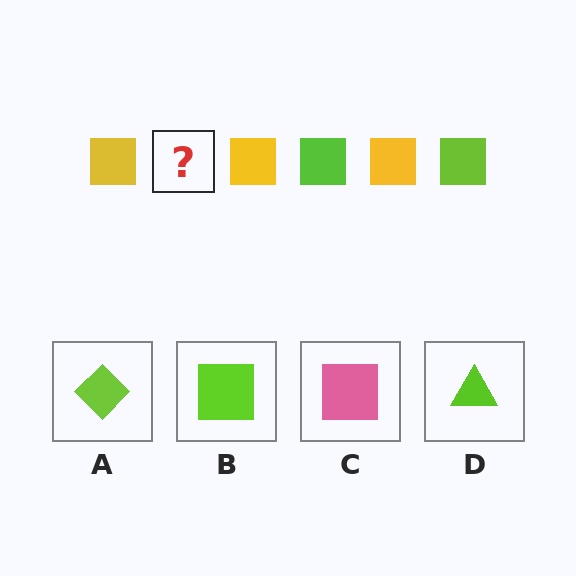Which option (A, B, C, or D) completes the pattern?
B.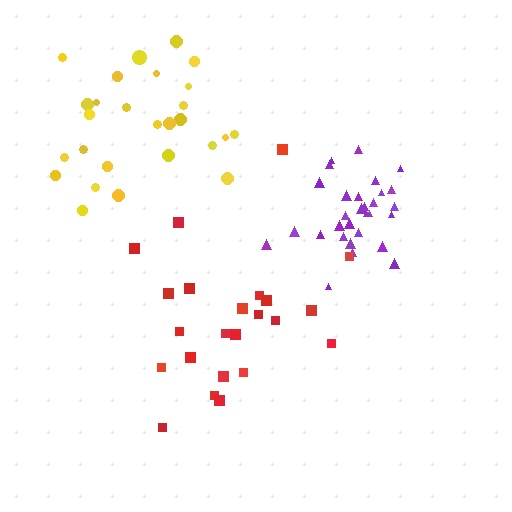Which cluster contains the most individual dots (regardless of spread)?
Purple (31).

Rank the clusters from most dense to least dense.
purple, yellow, red.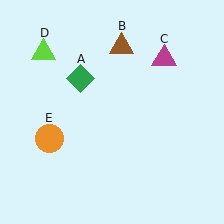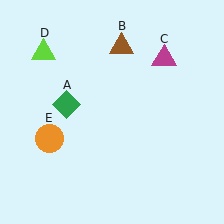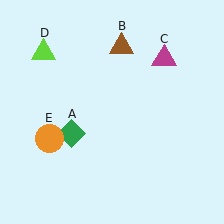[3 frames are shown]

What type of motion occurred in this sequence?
The green diamond (object A) rotated counterclockwise around the center of the scene.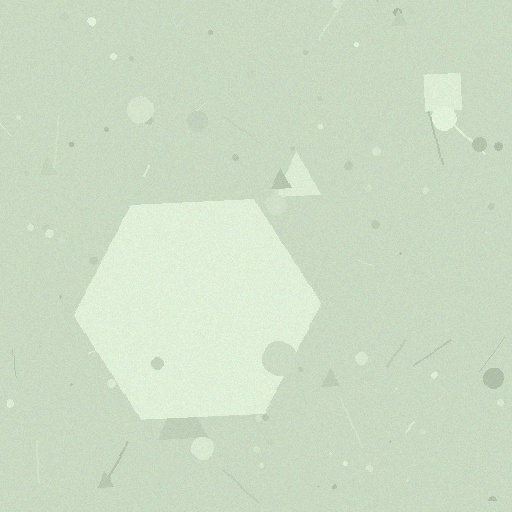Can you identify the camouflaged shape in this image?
The camouflaged shape is a hexagon.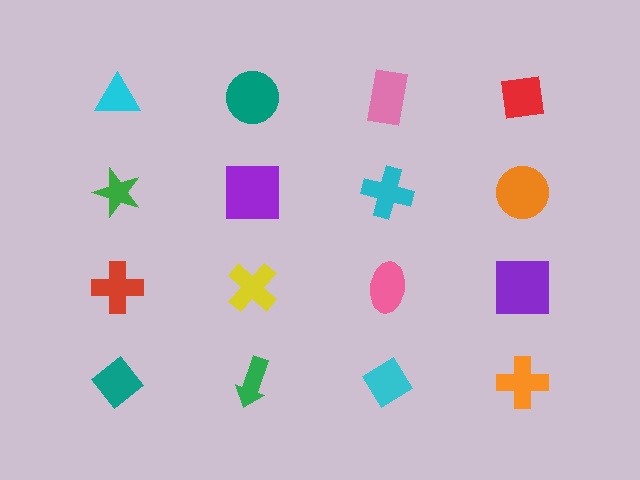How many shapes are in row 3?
4 shapes.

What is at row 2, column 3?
A cyan cross.